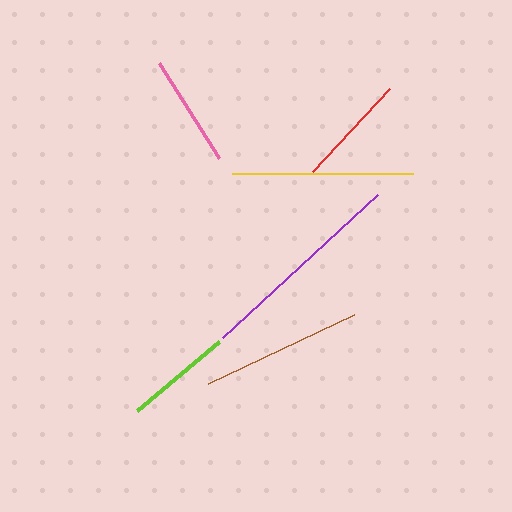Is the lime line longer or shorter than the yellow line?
The yellow line is longer than the lime line.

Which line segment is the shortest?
The lime line is the shortest at approximately 107 pixels.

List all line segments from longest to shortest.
From longest to shortest: purple, yellow, brown, red, pink, lime.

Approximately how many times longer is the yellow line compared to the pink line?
The yellow line is approximately 1.6 times the length of the pink line.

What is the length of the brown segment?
The brown segment is approximately 162 pixels long.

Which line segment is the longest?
The purple line is the longest at approximately 211 pixels.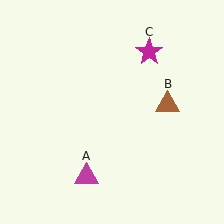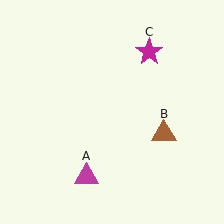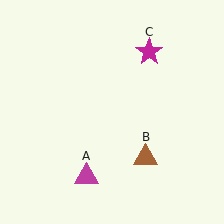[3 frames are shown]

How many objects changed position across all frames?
1 object changed position: brown triangle (object B).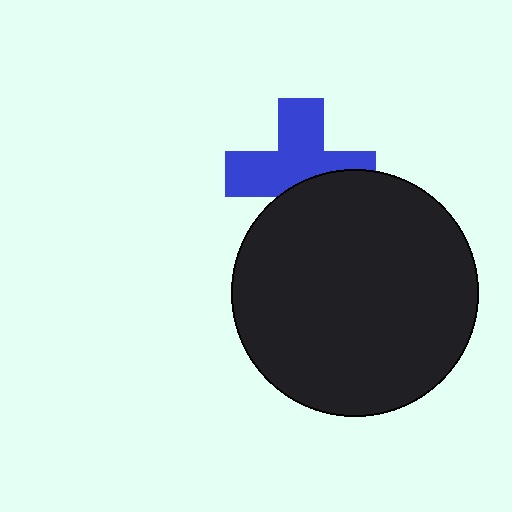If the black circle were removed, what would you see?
You would see the complete blue cross.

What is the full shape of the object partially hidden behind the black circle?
The partially hidden object is a blue cross.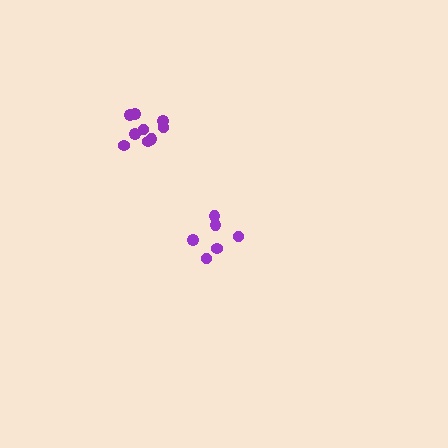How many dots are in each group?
Group 1: 6 dots, Group 2: 9 dots (15 total).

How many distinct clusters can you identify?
There are 2 distinct clusters.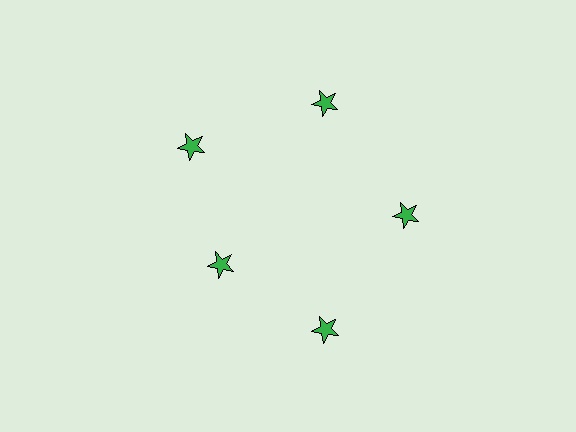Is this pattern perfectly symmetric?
No. The 5 green stars are arranged in a ring, but one element near the 8 o'clock position is pulled inward toward the center, breaking the 5-fold rotational symmetry.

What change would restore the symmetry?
The symmetry would be restored by moving it outward, back onto the ring so that all 5 stars sit at equal angles and equal distance from the center.